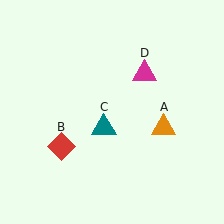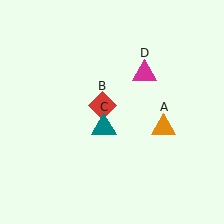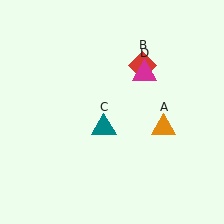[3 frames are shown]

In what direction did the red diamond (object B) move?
The red diamond (object B) moved up and to the right.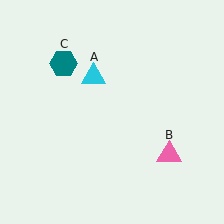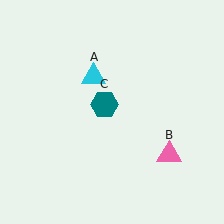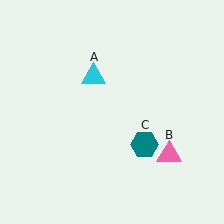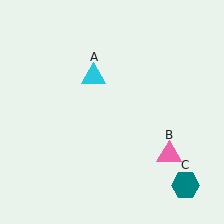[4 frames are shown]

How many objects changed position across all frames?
1 object changed position: teal hexagon (object C).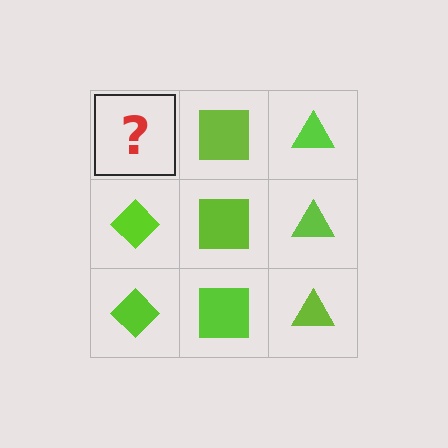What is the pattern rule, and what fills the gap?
The rule is that each column has a consistent shape. The gap should be filled with a lime diamond.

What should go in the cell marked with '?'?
The missing cell should contain a lime diamond.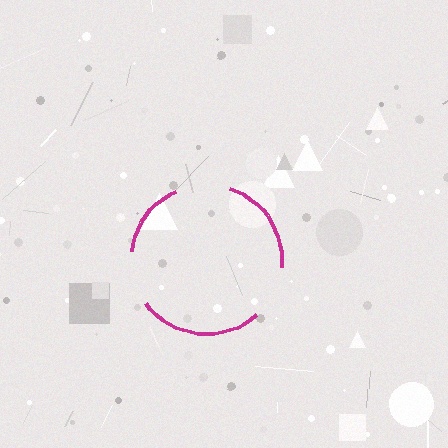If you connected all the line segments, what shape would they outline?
They would outline a circle.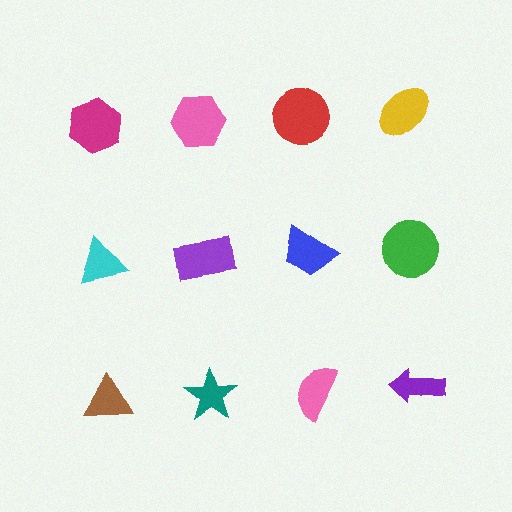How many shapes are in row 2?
4 shapes.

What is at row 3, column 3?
A pink semicircle.